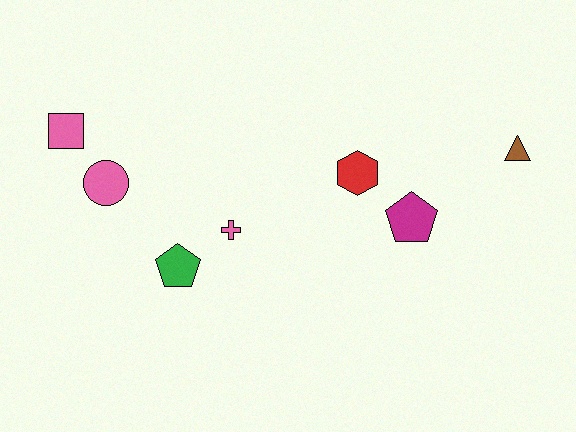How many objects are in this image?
There are 7 objects.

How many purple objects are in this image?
There are no purple objects.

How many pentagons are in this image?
There are 2 pentagons.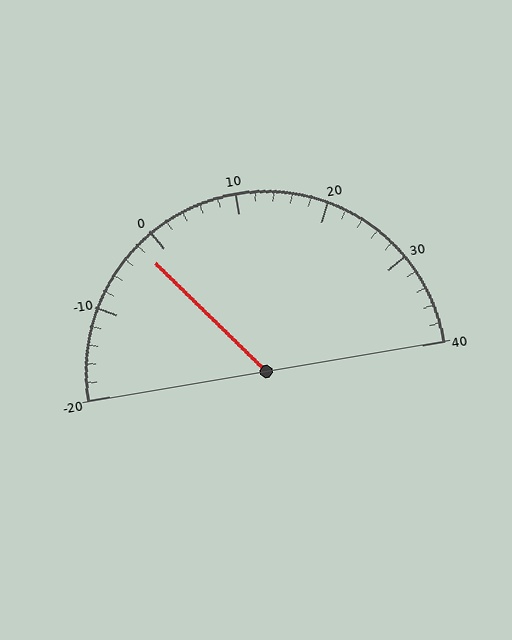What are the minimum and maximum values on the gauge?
The gauge ranges from -20 to 40.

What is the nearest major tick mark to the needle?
The nearest major tick mark is 0.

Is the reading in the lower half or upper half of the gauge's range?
The reading is in the lower half of the range (-20 to 40).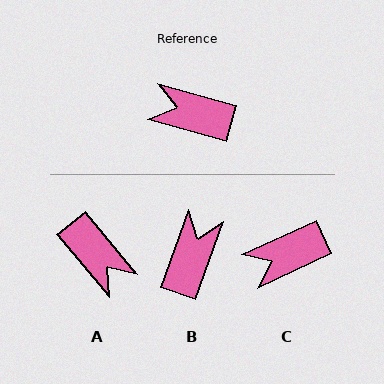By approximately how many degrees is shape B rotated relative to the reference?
Approximately 94 degrees clockwise.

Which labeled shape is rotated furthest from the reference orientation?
A, about 146 degrees away.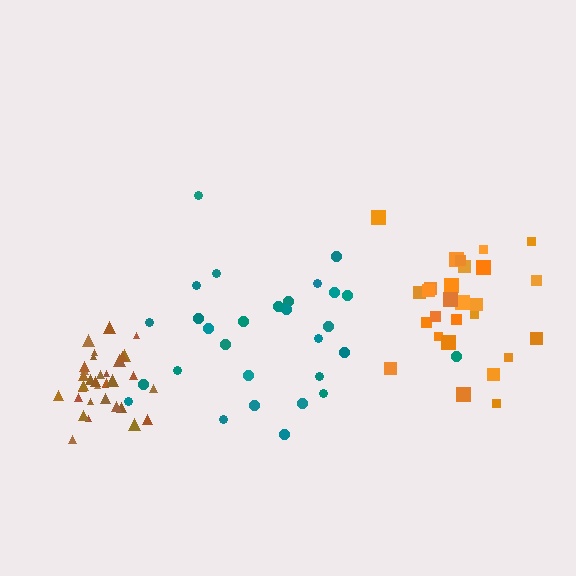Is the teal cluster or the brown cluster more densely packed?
Brown.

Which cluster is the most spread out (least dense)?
Teal.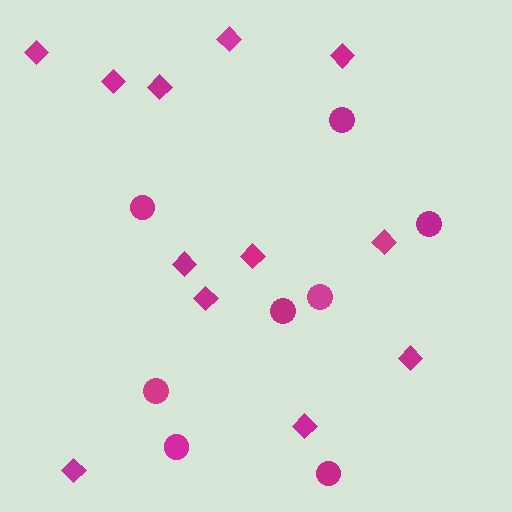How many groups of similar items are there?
There are 2 groups: one group of circles (8) and one group of diamonds (12).